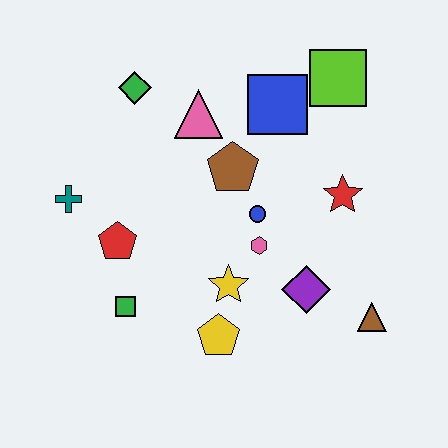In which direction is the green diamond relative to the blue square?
The green diamond is to the left of the blue square.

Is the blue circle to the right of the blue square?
No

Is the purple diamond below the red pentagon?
Yes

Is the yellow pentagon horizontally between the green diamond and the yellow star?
Yes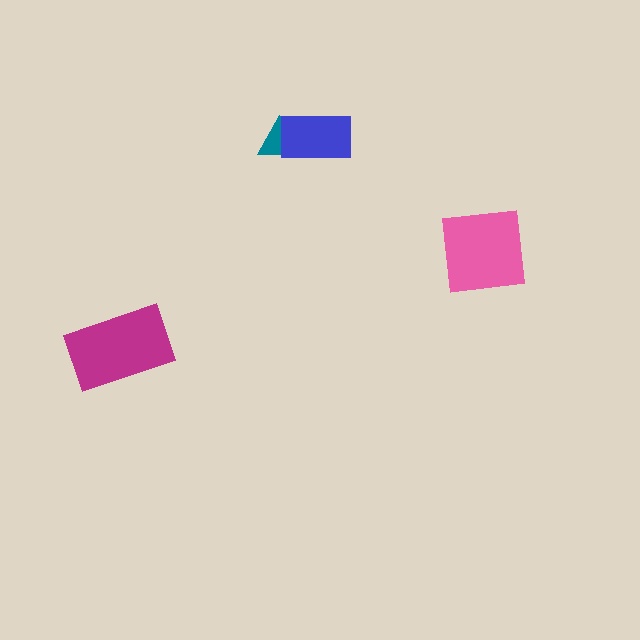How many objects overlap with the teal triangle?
1 object overlaps with the teal triangle.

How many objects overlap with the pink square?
0 objects overlap with the pink square.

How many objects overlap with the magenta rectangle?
0 objects overlap with the magenta rectangle.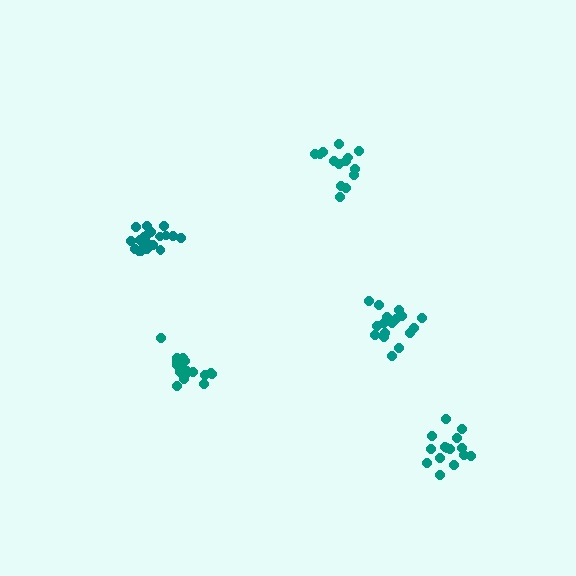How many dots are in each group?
Group 1: 14 dots, Group 2: 17 dots, Group 3: 18 dots, Group 4: 20 dots, Group 5: 15 dots (84 total).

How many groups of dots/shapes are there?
There are 5 groups.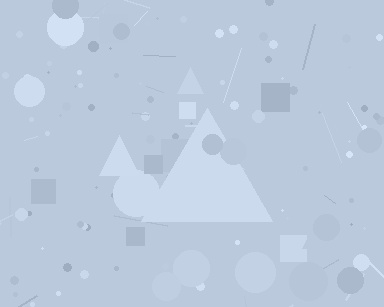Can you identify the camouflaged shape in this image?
The camouflaged shape is a triangle.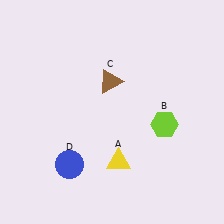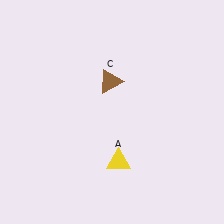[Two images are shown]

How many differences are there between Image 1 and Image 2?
There are 2 differences between the two images.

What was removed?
The blue circle (D), the lime hexagon (B) were removed in Image 2.